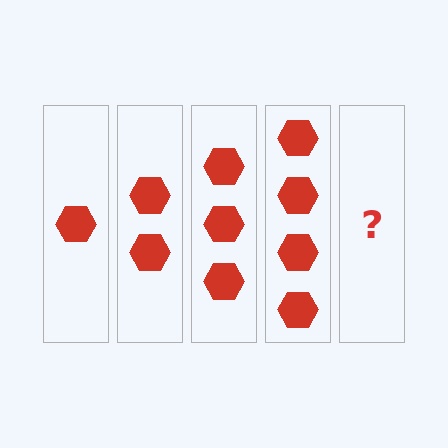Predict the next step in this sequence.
The next step is 5 hexagons.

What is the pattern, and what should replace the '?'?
The pattern is that each step adds one more hexagon. The '?' should be 5 hexagons.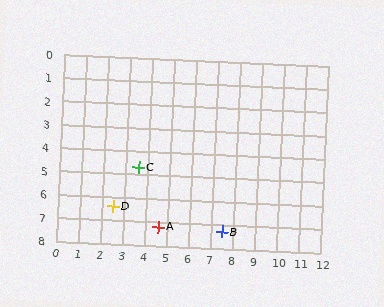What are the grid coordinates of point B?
Point B is at approximately (7.5, 7.3).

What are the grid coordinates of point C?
Point C is at approximately (3.6, 4.7).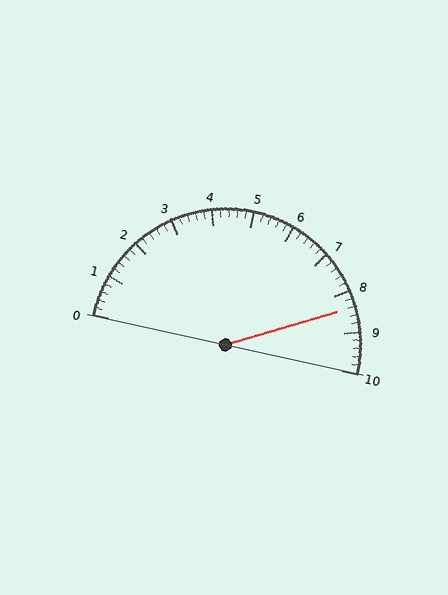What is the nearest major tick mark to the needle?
The nearest major tick mark is 8.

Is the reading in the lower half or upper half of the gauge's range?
The reading is in the upper half of the range (0 to 10).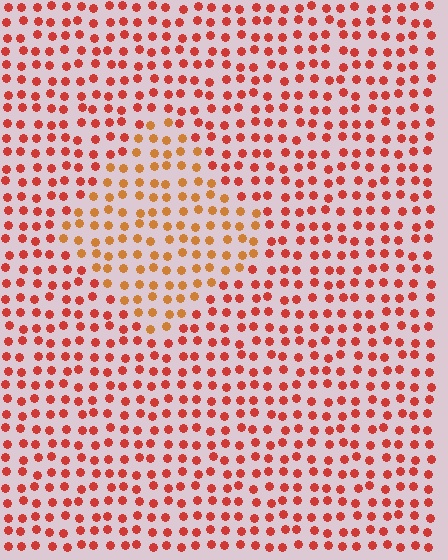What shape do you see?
I see a diamond.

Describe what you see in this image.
The image is filled with small red elements in a uniform arrangement. A diamond-shaped region is visible where the elements are tinted to a slightly different hue, forming a subtle color boundary.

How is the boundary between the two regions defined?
The boundary is defined purely by a slight shift in hue (about 28 degrees). Spacing, size, and orientation are identical on both sides.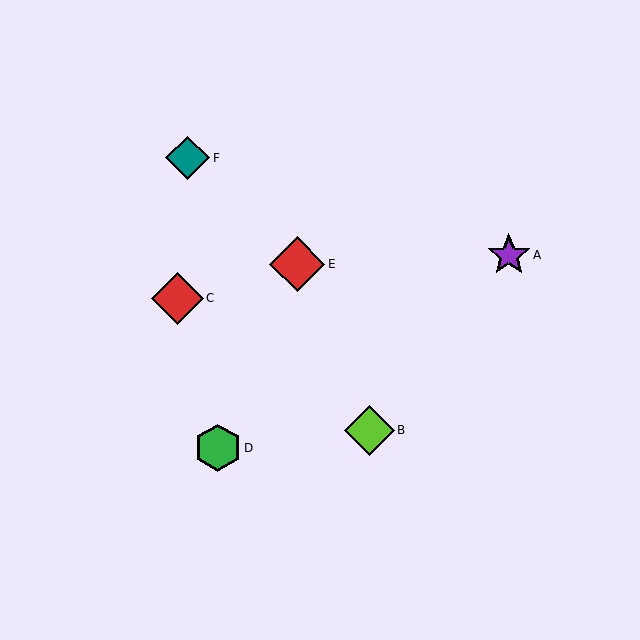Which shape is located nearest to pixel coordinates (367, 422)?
The lime diamond (labeled B) at (369, 430) is nearest to that location.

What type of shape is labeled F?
Shape F is a teal diamond.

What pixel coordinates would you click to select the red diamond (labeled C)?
Click at (177, 298) to select the red diamond C.